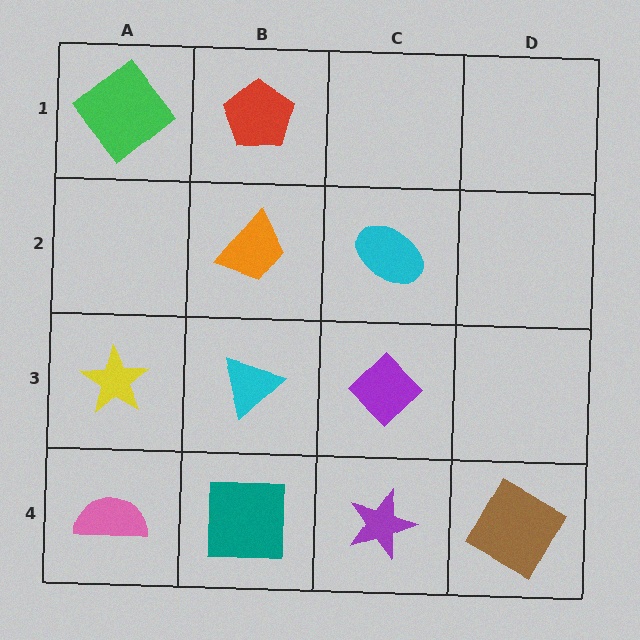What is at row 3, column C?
A purple diamond.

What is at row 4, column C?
A purple star.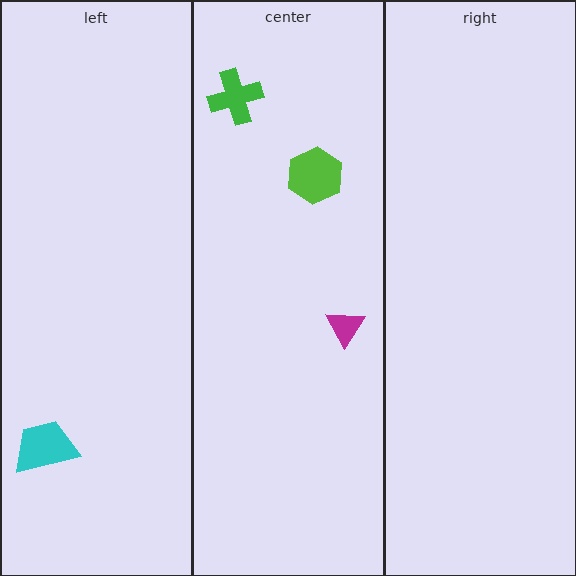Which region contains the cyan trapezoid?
The left region.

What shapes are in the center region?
The green cross, the lime hexagon, the magenta triangle.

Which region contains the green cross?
The center region.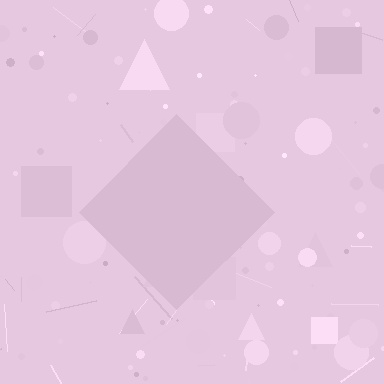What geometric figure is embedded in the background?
A diamond is embedded in the background.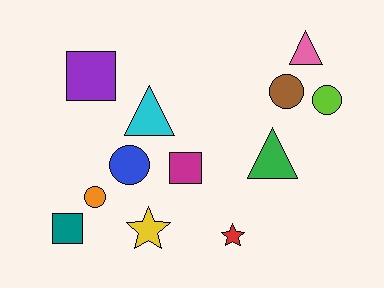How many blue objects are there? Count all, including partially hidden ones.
There is 1 blue object.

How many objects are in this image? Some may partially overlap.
There are 12 objects.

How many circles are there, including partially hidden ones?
There are 4 circles.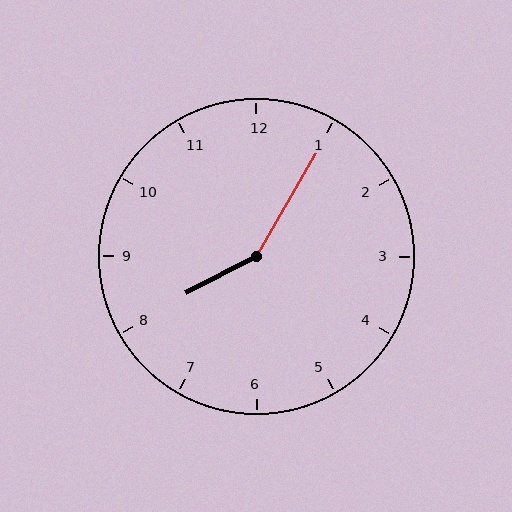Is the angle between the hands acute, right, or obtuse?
It is obtuse.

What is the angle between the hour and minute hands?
Approximately 148 degrees.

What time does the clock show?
8:05.